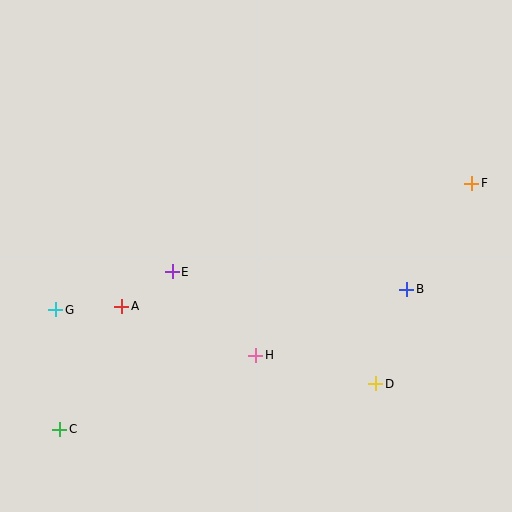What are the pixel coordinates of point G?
Point G is at (56, 310).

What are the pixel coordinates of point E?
Point E is at (172, 272).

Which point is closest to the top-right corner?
Point F is closest to the top-right corner.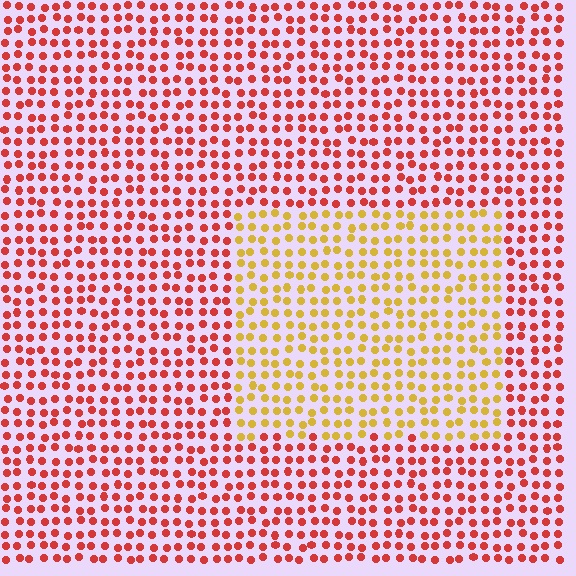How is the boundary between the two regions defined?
The boundary is defined purely by a slight shift in hue (about 48 degrees). Spacing, size, and orientation are identical on both sides.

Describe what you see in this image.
The image is filled with small red elements in a uniform arrangement. A rectangle-shaped region is visible where the elements are tinted to a slightly different hue, forming a subtle color boundary.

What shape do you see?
I see a rectangle.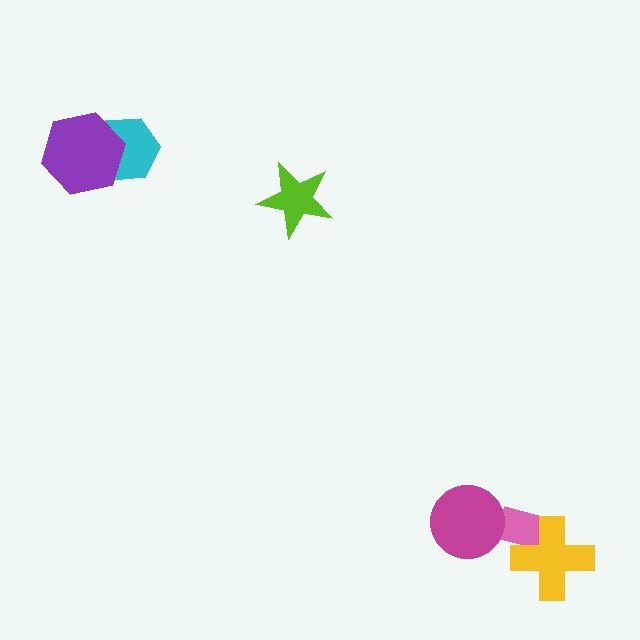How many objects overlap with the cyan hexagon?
1 object overlaps with the cyan hexagon.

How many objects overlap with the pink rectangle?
1 object overlaps with the pink rectangle.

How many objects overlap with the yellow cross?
1 object overlaps with the yellow cross.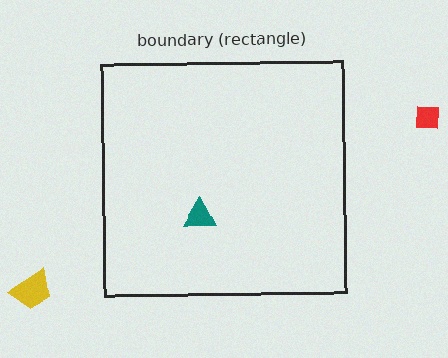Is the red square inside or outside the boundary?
Outside.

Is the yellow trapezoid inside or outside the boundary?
Outside.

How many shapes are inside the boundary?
1 inside, 2 outside.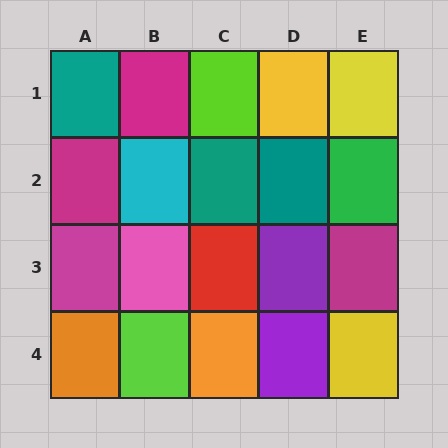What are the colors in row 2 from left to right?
Magenta, cyan, teal, teal, green.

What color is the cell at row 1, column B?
Magenta.